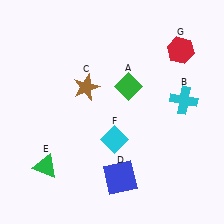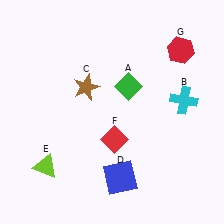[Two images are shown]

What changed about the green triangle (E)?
In Image 1, E is green. In Image 2, it changed to lime.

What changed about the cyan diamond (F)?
In Image 1, F is cyan. In Image 2, it changed to red.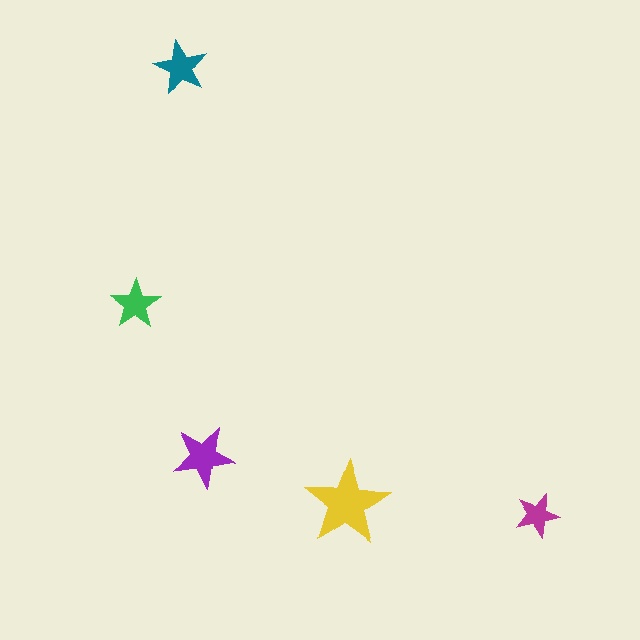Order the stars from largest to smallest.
the yellow one, the purple one, the teal one, the green one, the magenta one.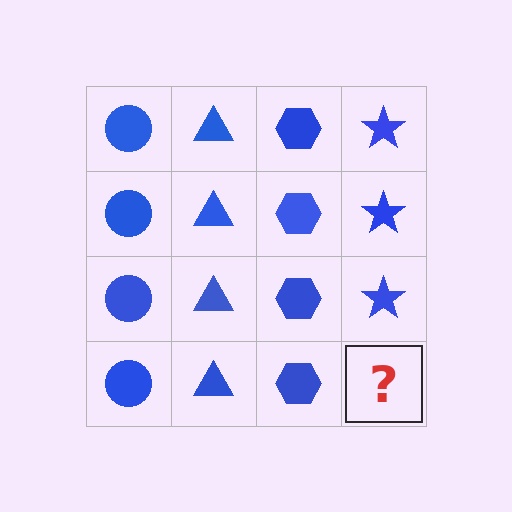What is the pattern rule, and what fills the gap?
The rule is that each column has a consistent shape. The gap should be filled with a blue star.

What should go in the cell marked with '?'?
The missing cell should contain a blue star.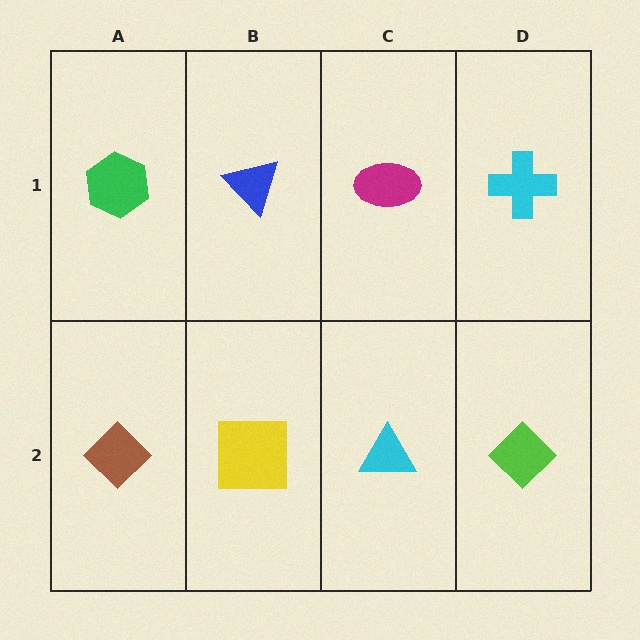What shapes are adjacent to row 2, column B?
A blue triangle (row 1, column B), a brown diamond (row 2, column A), a cyan triangle (row 2, column C).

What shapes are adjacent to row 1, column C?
A cyan triangle (row 2, column C), a blue triangle (row 1, column B), a cyan cross (row 1, column D).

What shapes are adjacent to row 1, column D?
A lime diamond (row 2, column D), a magenta ellipse (row 1, column C).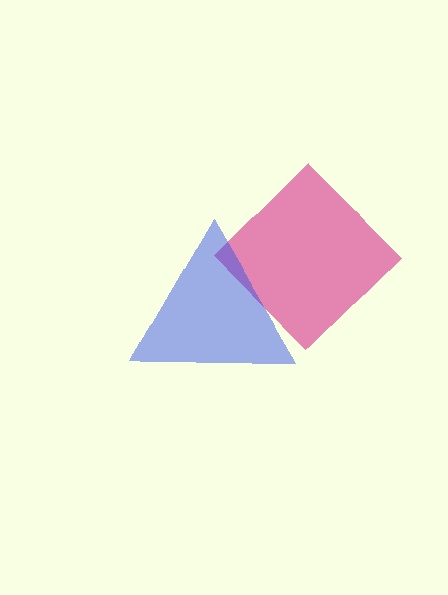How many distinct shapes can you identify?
There are 2 distinct shapes: a magenta diamond, a blue triangle.